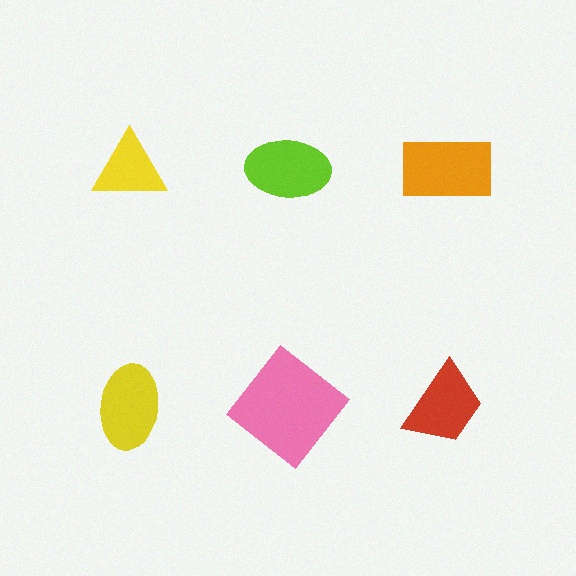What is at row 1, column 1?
A yellow triangle.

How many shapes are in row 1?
3 shapes.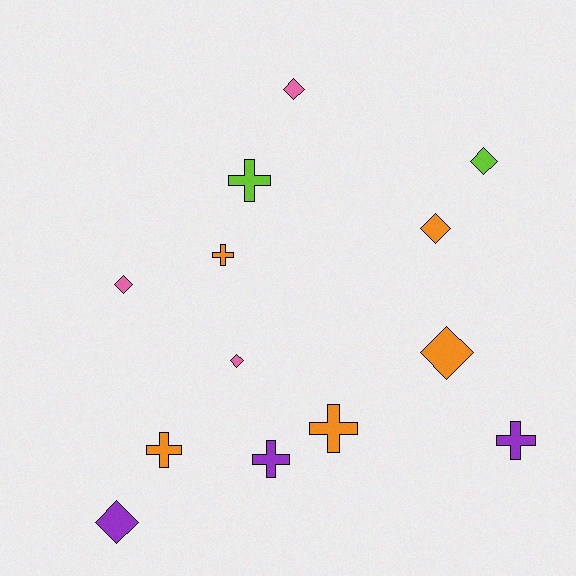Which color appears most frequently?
Orange, with 5 objects.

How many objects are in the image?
There are 13 objects.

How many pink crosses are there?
There are no pink crosses.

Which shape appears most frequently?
Diamond, with 7 objects.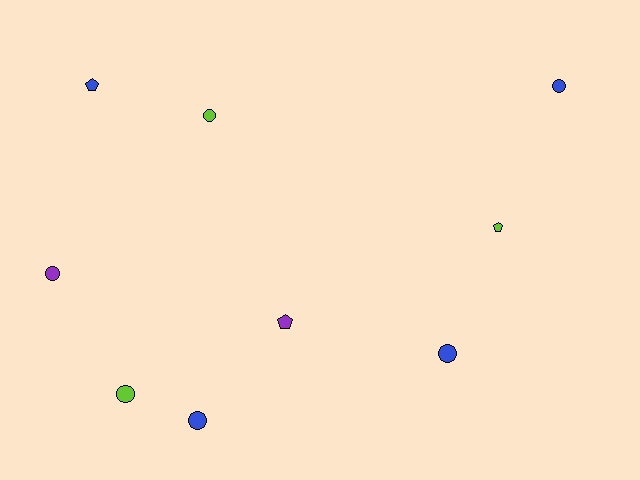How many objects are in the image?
There are 9 objects.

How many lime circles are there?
There are 2 lime circles.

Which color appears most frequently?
Blue, with 4 objects.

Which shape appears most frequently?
Circle, with 6 objects.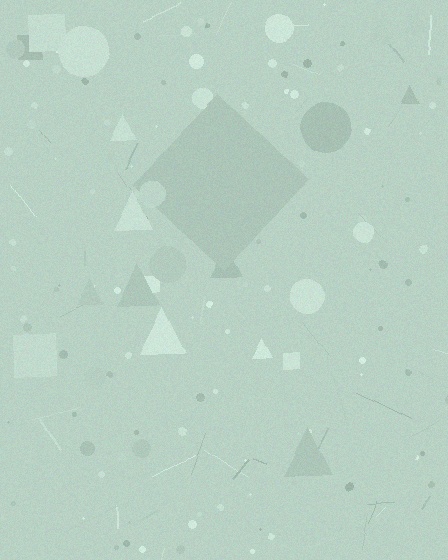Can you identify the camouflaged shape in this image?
The camouflaged shape is a diamond.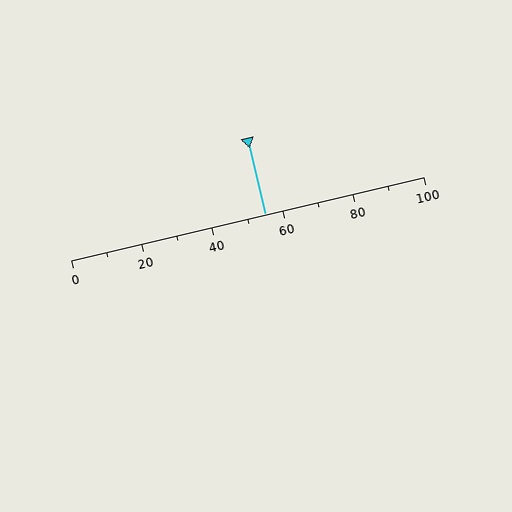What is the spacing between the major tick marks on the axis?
The major ticks are spaced 20 apart.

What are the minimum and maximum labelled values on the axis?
The axis runs from 0 to 100.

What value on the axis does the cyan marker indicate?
The marker indicates approximately 55.